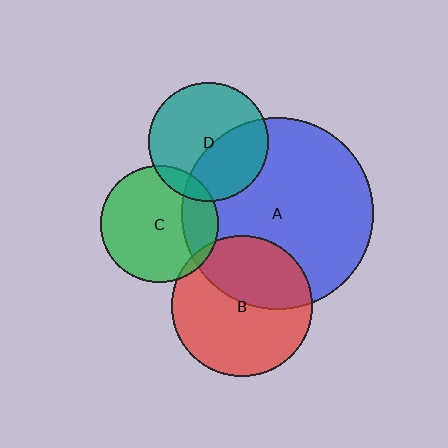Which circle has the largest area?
Circle A (blue).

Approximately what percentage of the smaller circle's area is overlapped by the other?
Approximately 20%.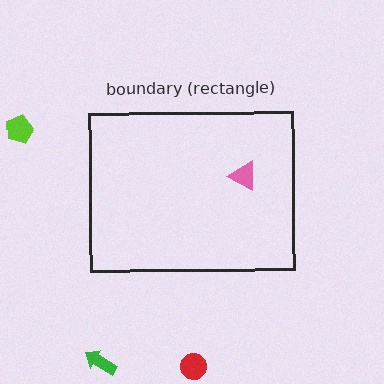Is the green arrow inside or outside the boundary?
Outside.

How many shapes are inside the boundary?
1 inside, 3 outside.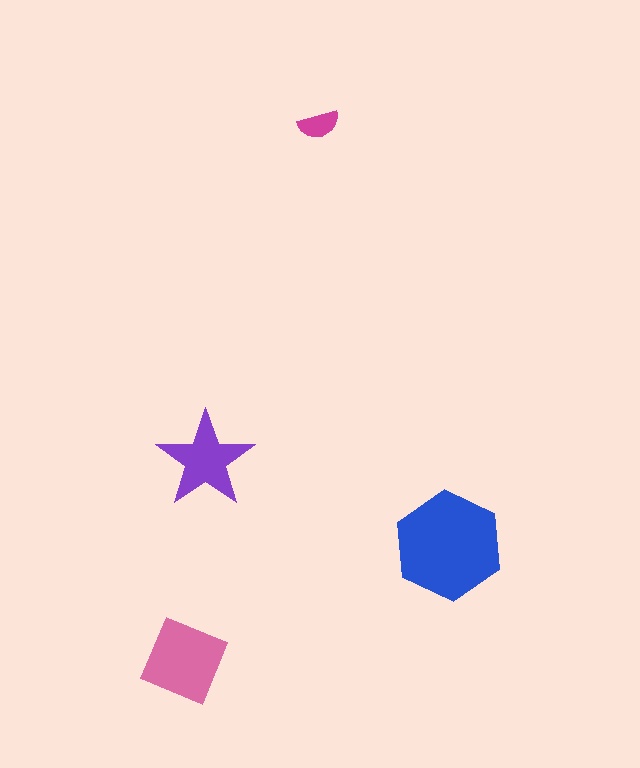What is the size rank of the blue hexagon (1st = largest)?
1st.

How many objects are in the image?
There are 4 objects in the image.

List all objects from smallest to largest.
The magenta semicircle, the purple star, the pink diamond, the blue hexagon.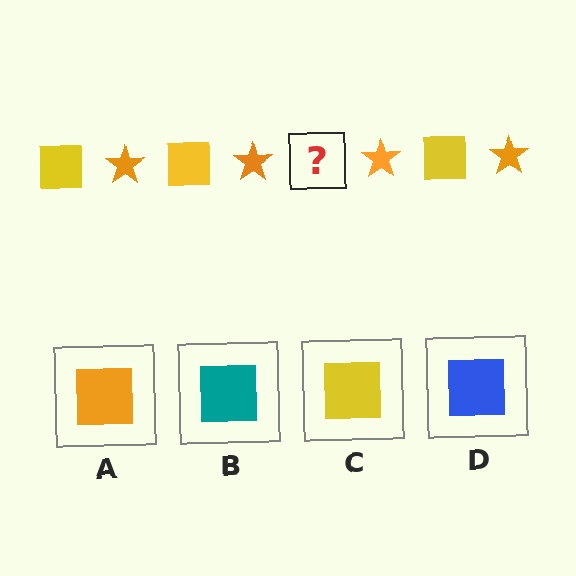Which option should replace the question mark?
Option C.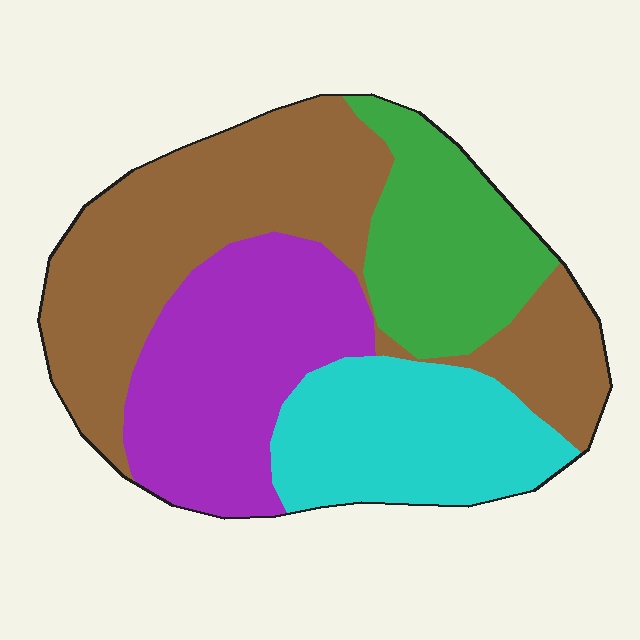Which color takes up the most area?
Brown, at roughly 40%.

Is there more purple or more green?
Purple.